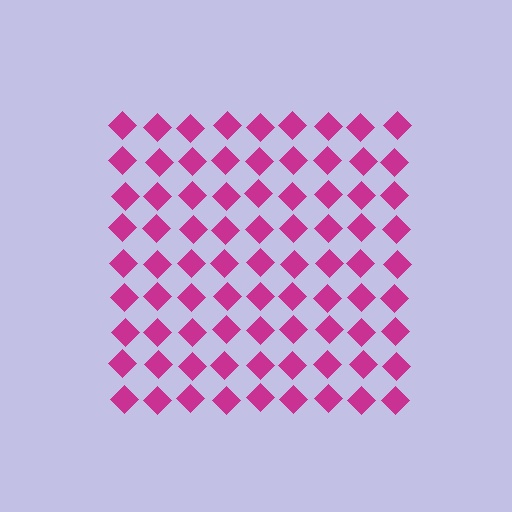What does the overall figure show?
The overall figure shows a square.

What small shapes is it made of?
It is made of small diamonds.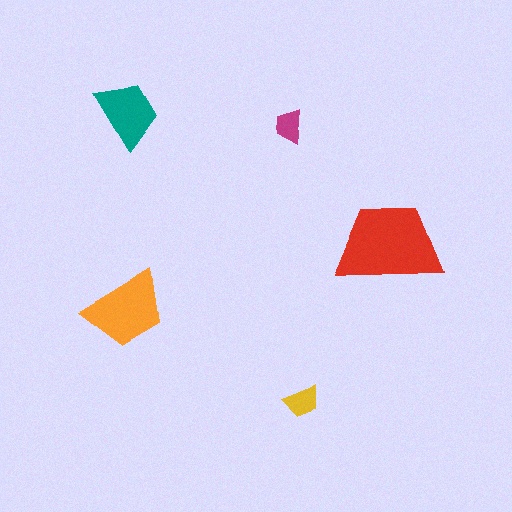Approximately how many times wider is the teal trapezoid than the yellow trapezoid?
About 2 times wider.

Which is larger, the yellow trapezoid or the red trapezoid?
The red one.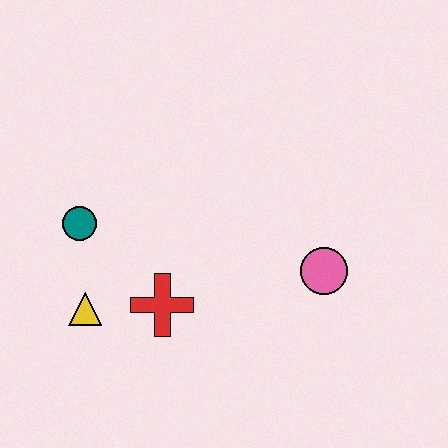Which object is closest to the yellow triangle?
The red cross is closest to the yellow triangle.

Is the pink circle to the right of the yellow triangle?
Yes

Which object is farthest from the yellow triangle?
The pink circle is farthest from the yellow triangle.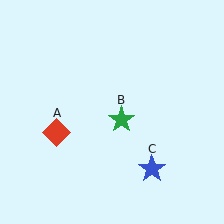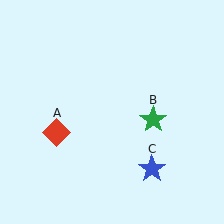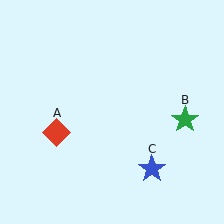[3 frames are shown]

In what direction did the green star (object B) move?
The green star (object B) moved right.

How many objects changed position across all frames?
1 object changed position: green star (object B).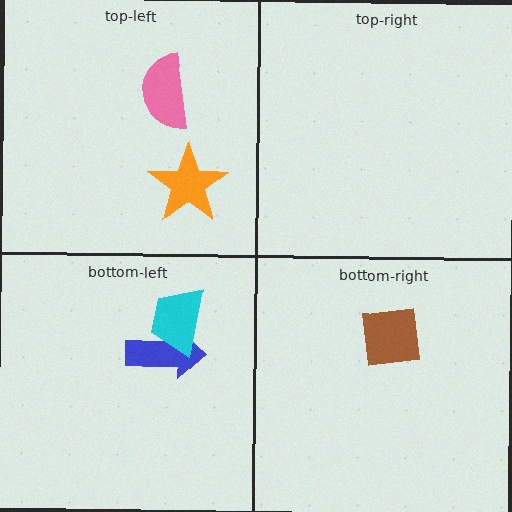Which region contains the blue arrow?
The bottom-left region.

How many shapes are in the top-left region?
2.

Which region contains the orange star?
The top-left region.